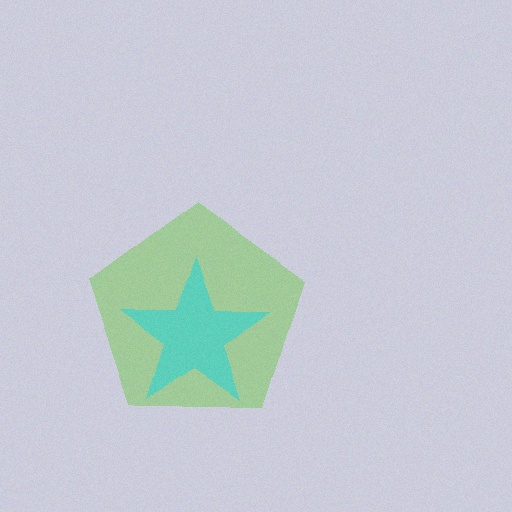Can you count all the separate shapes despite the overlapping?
Yes, there are 2 separate shapes.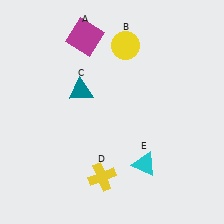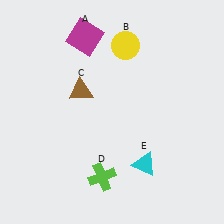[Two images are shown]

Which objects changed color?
C changed from teal to brown. D changed from yellow to lime.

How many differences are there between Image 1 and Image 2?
There are 2 differences between the two images.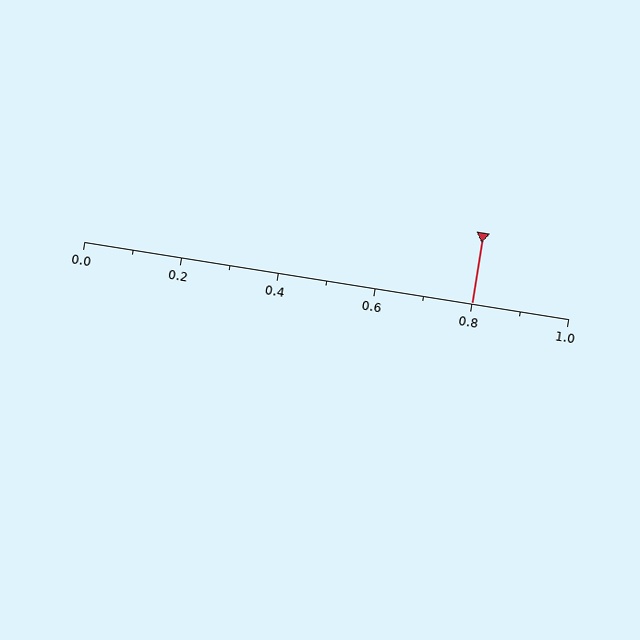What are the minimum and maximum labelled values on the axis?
The axis runs from 0.0 to 1.0.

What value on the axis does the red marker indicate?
The marker indicates approximately 0.8.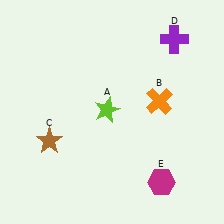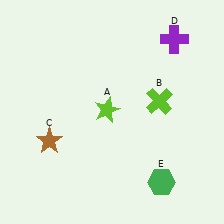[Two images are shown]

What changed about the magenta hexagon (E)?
In Image 1, E is magenta. In Image 2, it changed to green.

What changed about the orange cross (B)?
In Image 1, B is orange. In Image 2, it changed to lime.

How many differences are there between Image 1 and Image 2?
There are 2 differences between the two images.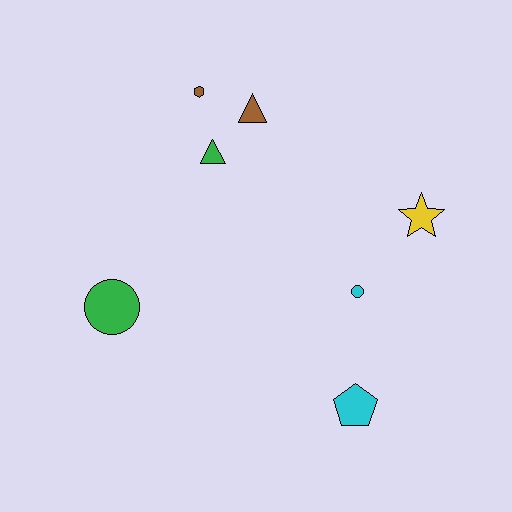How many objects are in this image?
There are 7 objects.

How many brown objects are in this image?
There are 2 brown objects.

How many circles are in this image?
There are 2 circles.